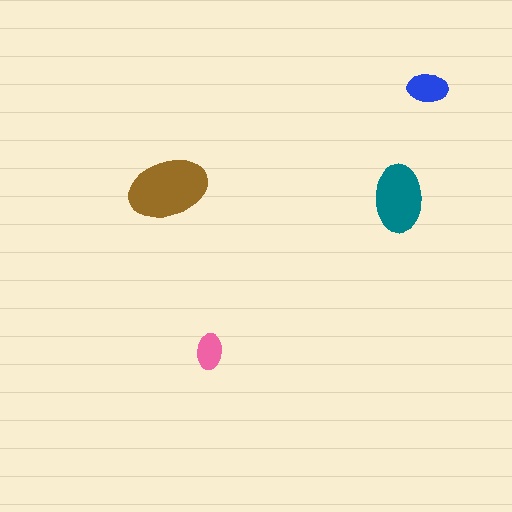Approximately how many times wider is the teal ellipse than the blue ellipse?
About 1.5 times wider.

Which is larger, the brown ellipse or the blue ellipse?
The brown one.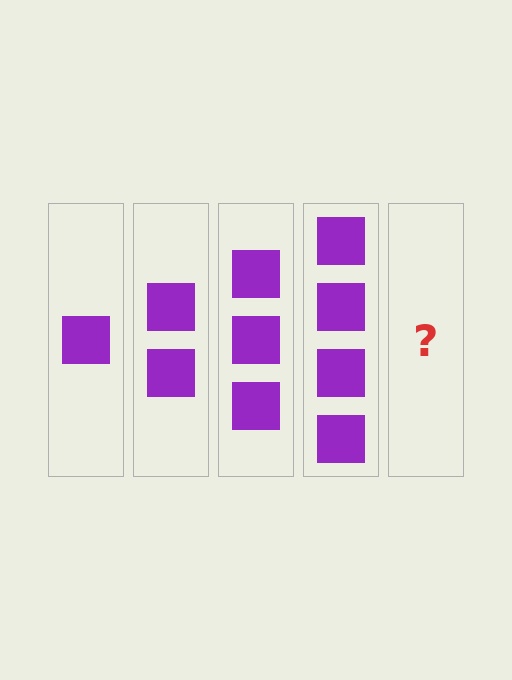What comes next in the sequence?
The next element should be 5 squares.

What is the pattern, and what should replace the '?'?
The pattern is that each step adds one more square. The '?' should be 5 squares.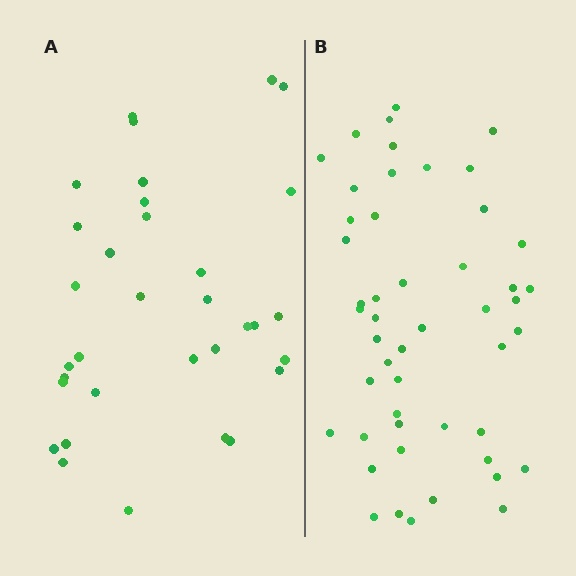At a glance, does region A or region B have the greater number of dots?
Region B (the right region) has more dots.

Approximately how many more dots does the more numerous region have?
Region B has approximately 15 more dots than region A.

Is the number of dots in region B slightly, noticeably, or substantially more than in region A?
Region B has substantially more. The ratio is roughly 1.5 to 1.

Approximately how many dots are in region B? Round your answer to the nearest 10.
About 50 dots. (The exact count is 49, which rounds to 50.)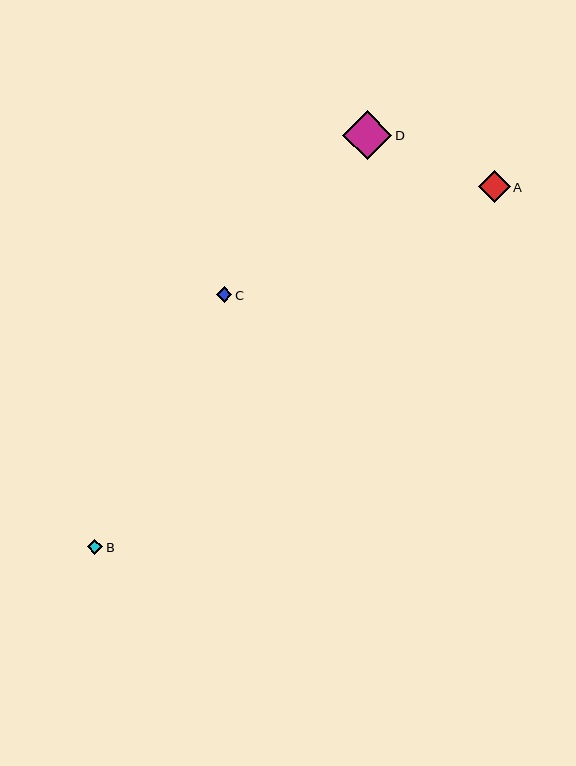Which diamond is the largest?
Diamond D is the largest with a size of approximately 49 pixels.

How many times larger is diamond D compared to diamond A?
Diamond D is approximately 1.6 times the size of diamond A.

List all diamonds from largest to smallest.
From largest to smallest: D, A, C, B.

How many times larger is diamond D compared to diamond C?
Diamond D is approximately 3.1 times the size of diamond C.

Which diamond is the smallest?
Diamond B is the smallest with a size of approximately 16 pixels.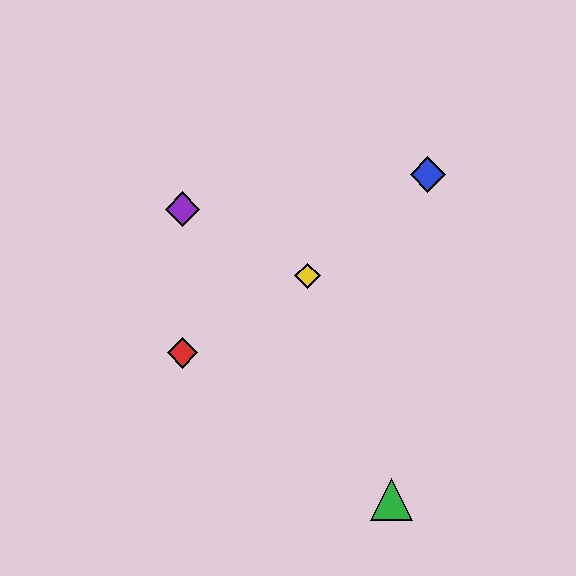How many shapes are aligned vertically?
2 shapes (the red diamond, the purple diamond) are aligned vertically.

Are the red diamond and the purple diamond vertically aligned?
Yes, both are at x≈183.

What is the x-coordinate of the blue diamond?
The blue diamond is at x≈428.